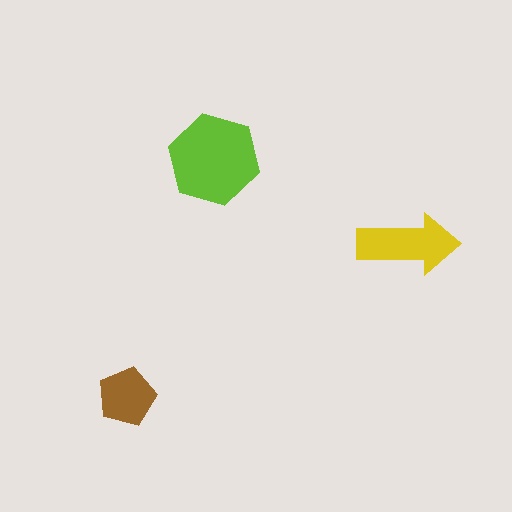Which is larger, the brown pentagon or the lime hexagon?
The lime hexagon.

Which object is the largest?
The lime hexagon.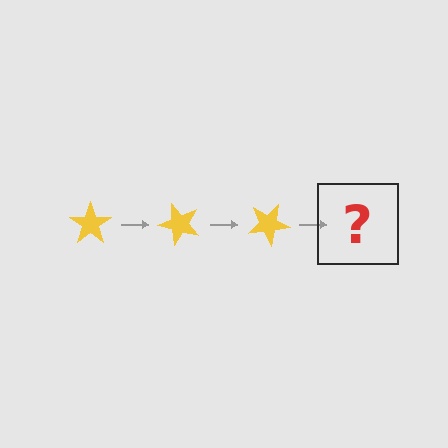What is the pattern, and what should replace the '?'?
The pattern is that the star rotates 50 degrees each step. The '?' should be a yellow star rotated 150 degrees.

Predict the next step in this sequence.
The next step is a yellow star rotated 150 degrees.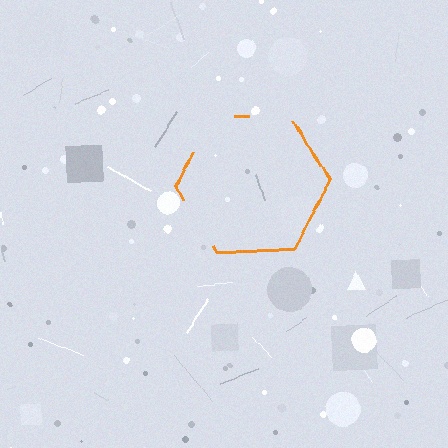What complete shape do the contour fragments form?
The contour fragments form a hexagon.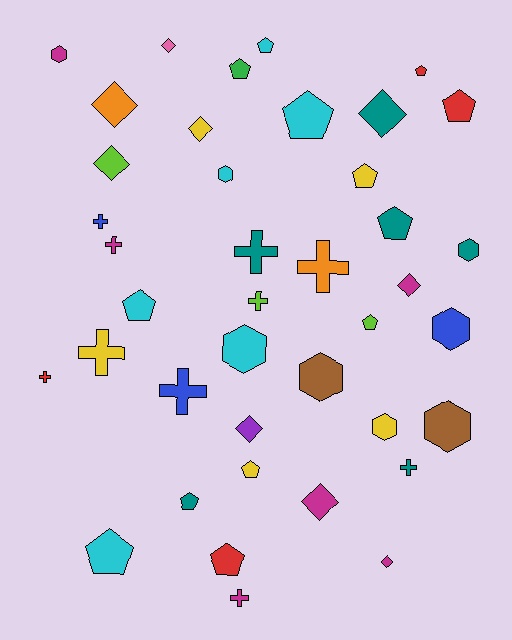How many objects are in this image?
There are 40 objects.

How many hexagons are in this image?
There are 8 hexagons.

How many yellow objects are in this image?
There are 5 yellow objects.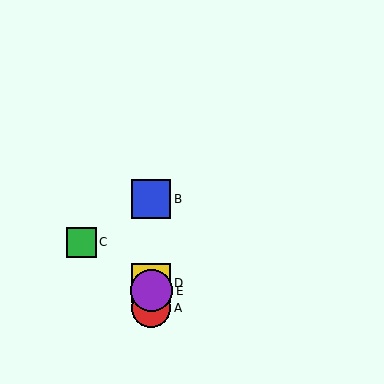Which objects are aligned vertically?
Objects A, B, D, E are aligned vertically.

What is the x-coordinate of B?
Object B is at x≈151.